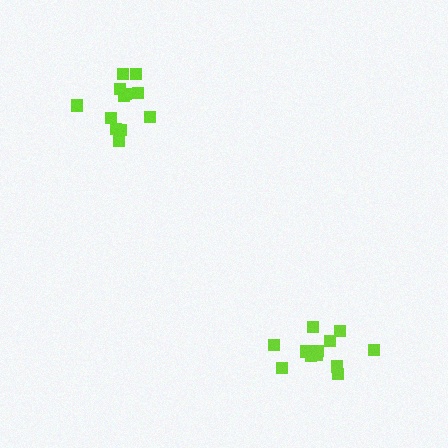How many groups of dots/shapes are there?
There are 2 groups.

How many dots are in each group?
Group 1: 12 dots, Group 2: 12 dots (24 total).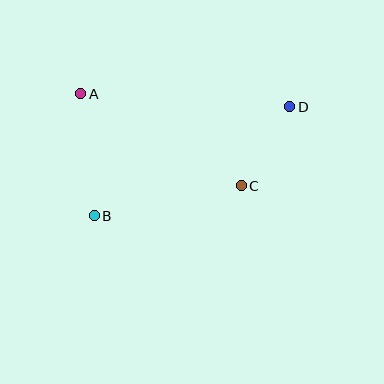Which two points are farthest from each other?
Points B and D are farthest from each other.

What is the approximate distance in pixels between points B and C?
The distance between B and C is approximately 150 pixels.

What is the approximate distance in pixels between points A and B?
The distance between A and B is approximately 122 pixels.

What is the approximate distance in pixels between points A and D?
The distance between A and D is approximately 209 pixels.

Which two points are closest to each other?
Points C and D are closest to each other.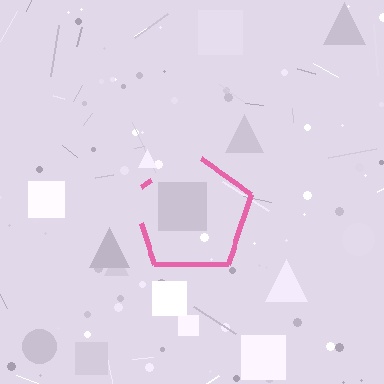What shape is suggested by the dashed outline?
The dashed outline suggests a pentagon.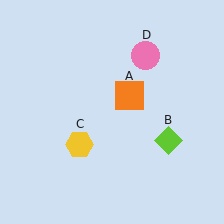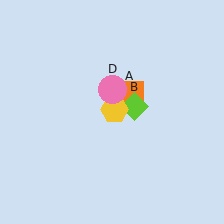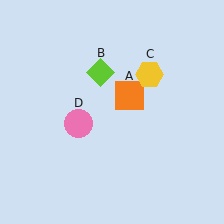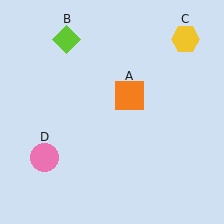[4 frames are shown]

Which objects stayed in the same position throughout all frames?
Orange square (object A) remained stationary.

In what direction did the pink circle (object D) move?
The pink circle (object D) moved down and to the left.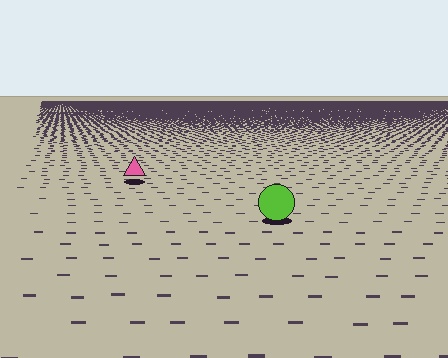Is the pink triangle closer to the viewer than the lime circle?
No. The lime circle is closer — you can tell from the texture gradient: the ground texture is coarser near it.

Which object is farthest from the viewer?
The pink triangle is farthest from the viewer. It appears smaller and the ground texture around it is denser.